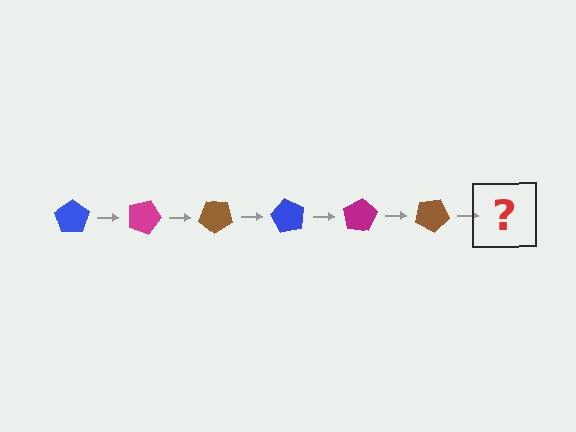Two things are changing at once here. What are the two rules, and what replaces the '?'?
The two rules are that it rotates 20 degrees each step and the color cycles through blue, magenta, and brown. The '?' should be a blue pentagon, rotated 120 degrees from the start.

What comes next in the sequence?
The next element should be a blue pentagon, rotated 120 degrees from the start.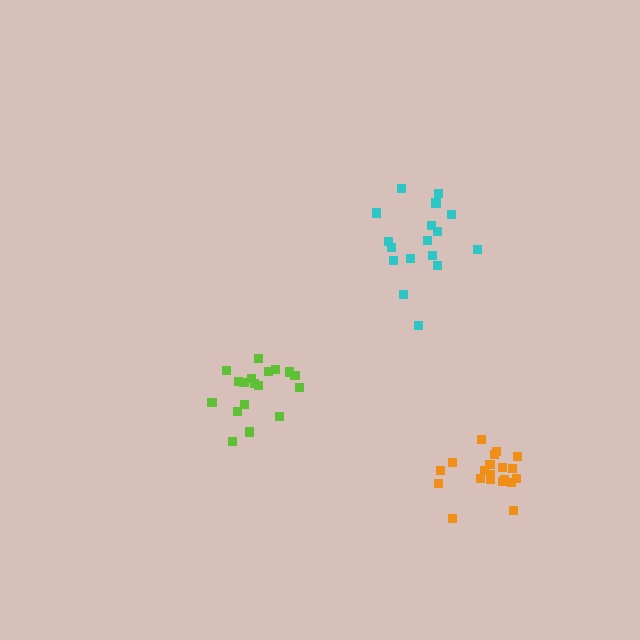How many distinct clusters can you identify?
There are 3 distinct clusters.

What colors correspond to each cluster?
The clusters are colored: cyan, lime, orange.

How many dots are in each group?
Group 1: 17 dots, Group 2: 18 dots, Group 3: 20 dots (55 total).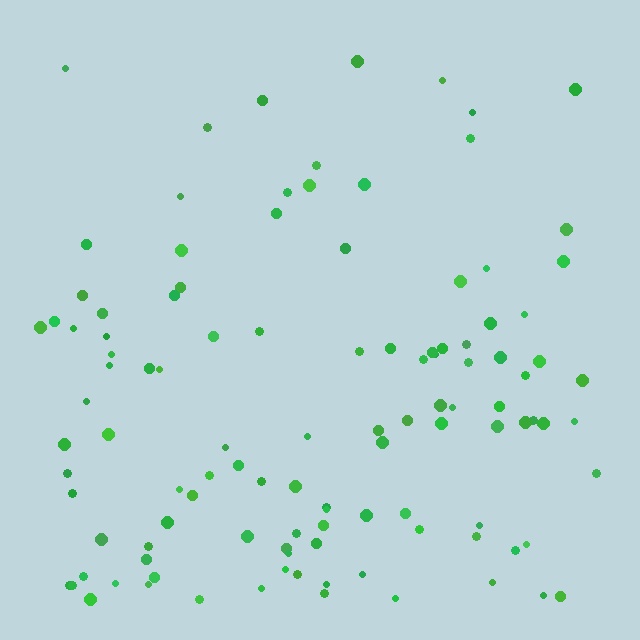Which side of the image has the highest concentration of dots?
The bottom.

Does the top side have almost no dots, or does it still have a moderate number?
Still a moderate number, just noticeably fewer than the bottom.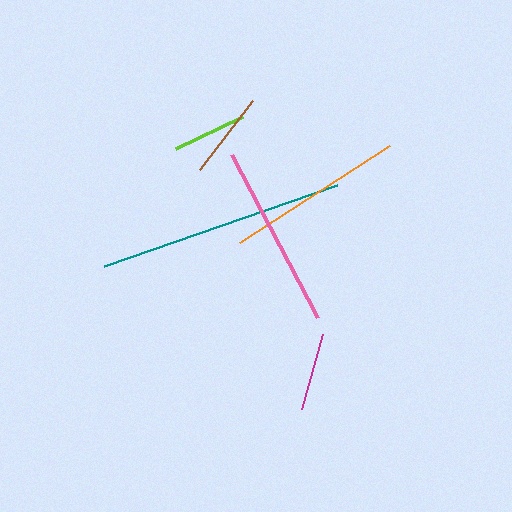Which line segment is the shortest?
The lime line is the shortest at approximately 74 pixels.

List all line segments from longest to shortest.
From longest to shortest: teal, pink, orange, brown, magenta, lime.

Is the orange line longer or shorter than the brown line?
The orange line is longer than the brown line.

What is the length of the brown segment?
The brown segment is approximately 87 pixels long.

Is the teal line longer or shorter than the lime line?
The teal line is longer than the lime line.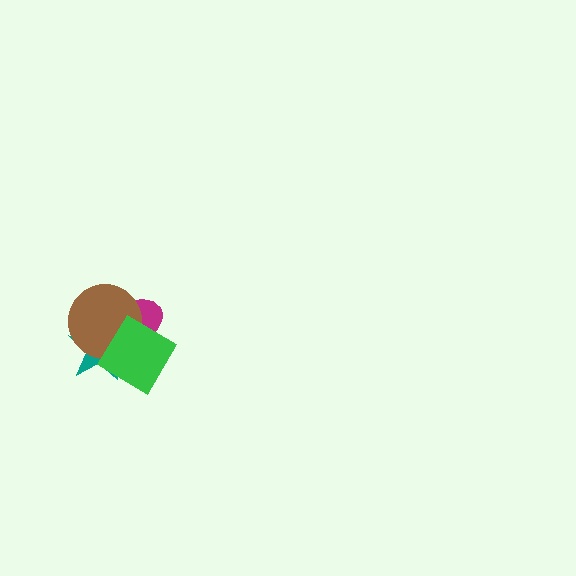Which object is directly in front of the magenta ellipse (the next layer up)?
The teal star is directly in front of the magenta ellipse.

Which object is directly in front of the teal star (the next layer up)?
The brown circle is directly in front of the teal star.